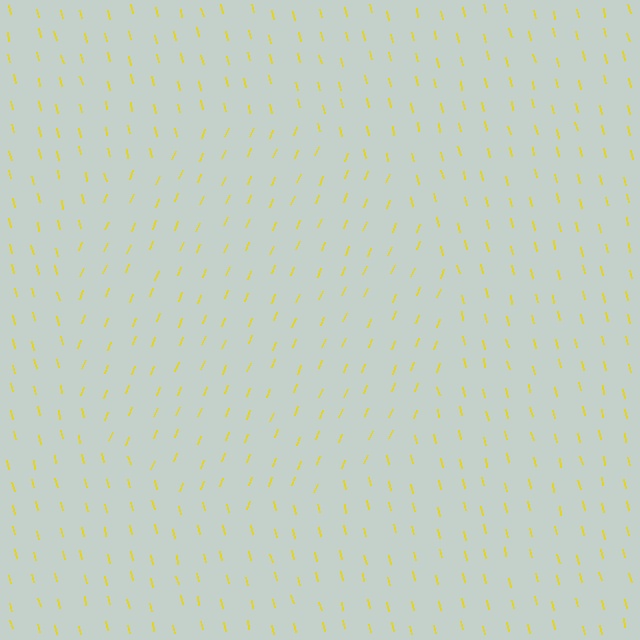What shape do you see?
I see a circle.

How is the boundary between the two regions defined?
The boundary is defined purely by a change in line orientation (approximately 35 degrees difference). All lines are the same color and thickness.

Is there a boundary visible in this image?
Yes, there is a texture boundary formed by a change in line orientation.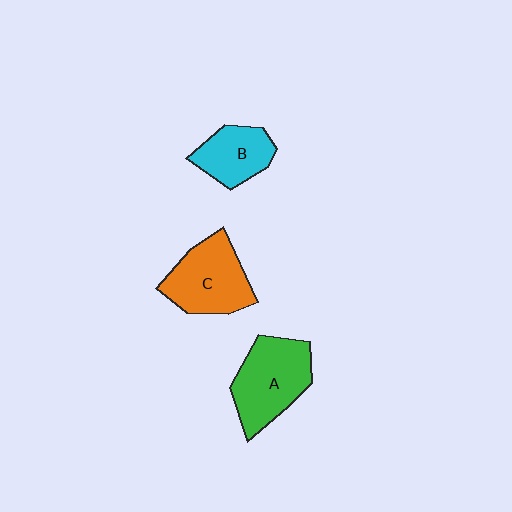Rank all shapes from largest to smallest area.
From largest to smallest: A (green), C (orange), B (cyan).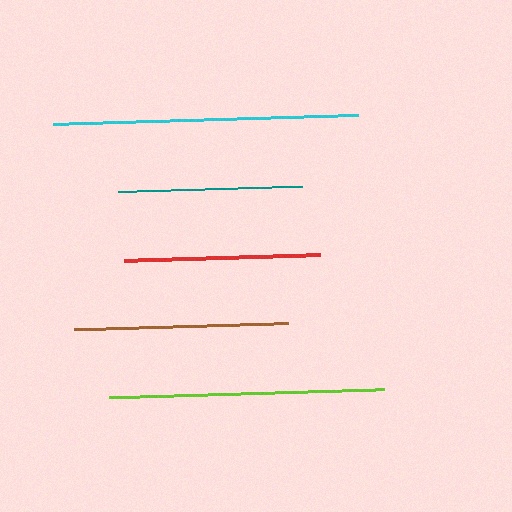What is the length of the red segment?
The red segment is approximately 197 pixels long.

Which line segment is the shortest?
The teal line is the shortest at approximately 184 pixels.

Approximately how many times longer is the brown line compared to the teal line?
The brown line is approximately 1.2 times the length of the teal line.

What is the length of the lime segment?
The lime segment is approximately 275 pixels long.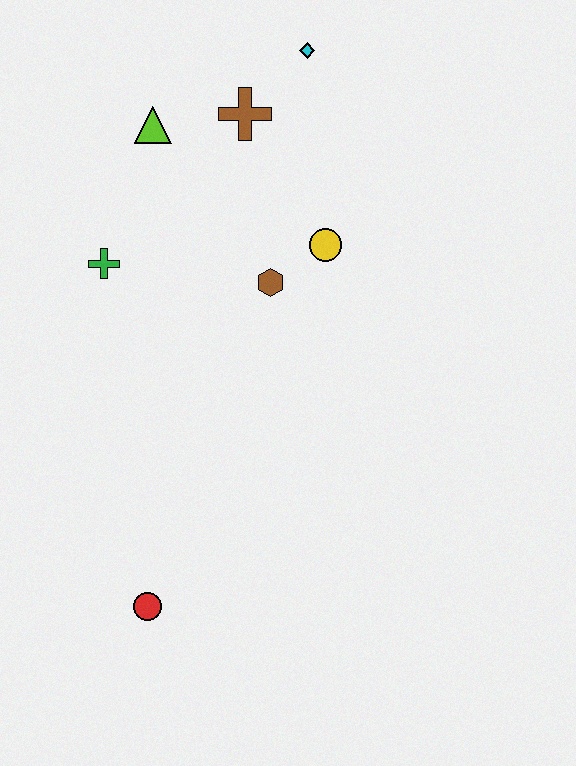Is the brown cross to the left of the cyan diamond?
Yes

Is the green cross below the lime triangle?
Yes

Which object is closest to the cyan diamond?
The brown cross is closest to the cyan diamond.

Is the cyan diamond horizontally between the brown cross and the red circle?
No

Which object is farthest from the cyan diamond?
The red circle is farthest from the cyan diamond.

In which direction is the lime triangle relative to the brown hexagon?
The lime triangle is above the brown hexagon.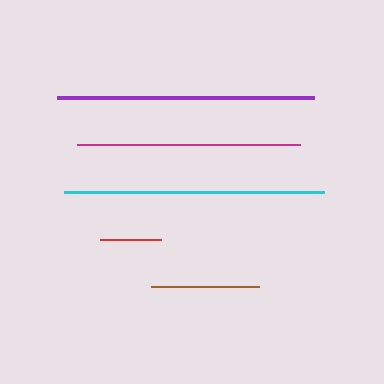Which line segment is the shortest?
The red line is the shortest at approximately 60 pixels.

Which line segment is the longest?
The cyan line is the longest at approximately 260 pixels.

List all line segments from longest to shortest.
From longest to shortest: cyan, purple, magenta, brown, red.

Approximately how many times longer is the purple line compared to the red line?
The purple line is approximately 4.3 times the length of the red line.